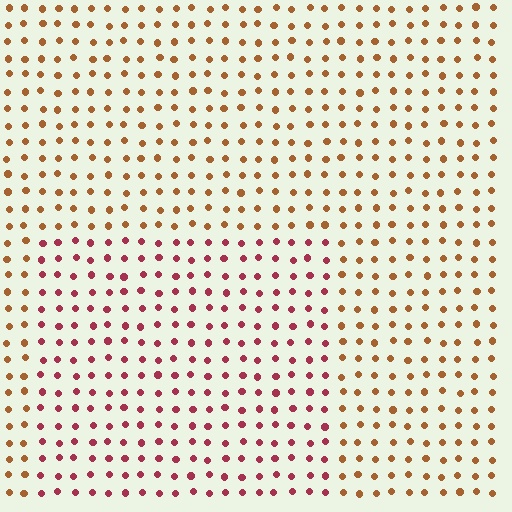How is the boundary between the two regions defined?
The boundary is defined purely by a slight shift in hue (about 42 degrees). Spacing, size, and orientation are identical on both sides.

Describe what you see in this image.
The image is filled with small brown elements in a uniform arrangement. A rectangle-shaped region is visible where the elements are tinted to a slightly different hue, forming a subtle color boundary.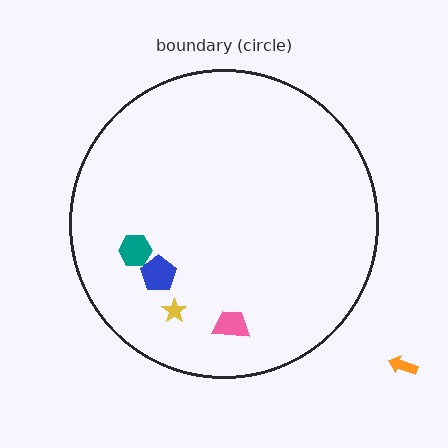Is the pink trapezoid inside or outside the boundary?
Inside.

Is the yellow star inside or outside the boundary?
Inside.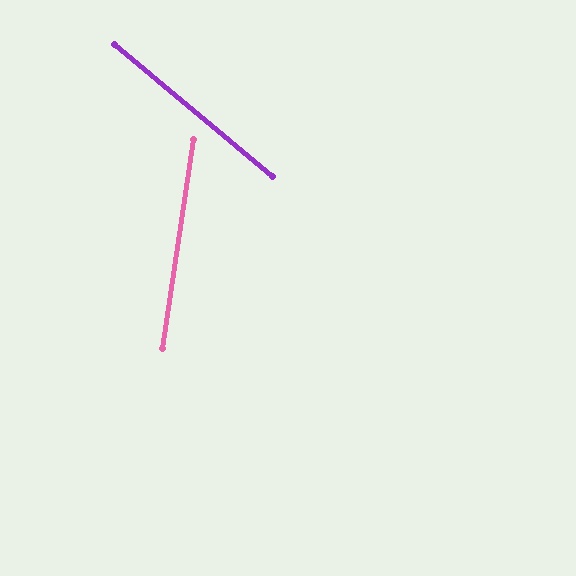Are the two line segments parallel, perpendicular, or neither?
Neither parallel nor perpendicular — they differ by about 59°.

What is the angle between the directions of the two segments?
Approximately 59 degrees.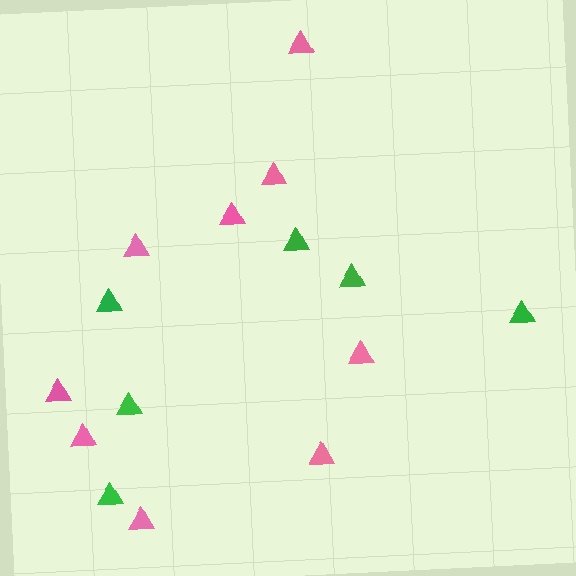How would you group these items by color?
There are 2 groups: one group of green triangles (6) and one group of pink triangles (9).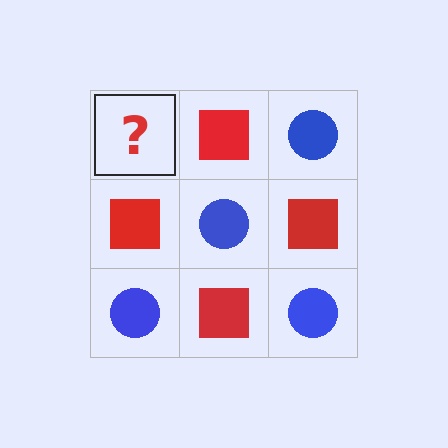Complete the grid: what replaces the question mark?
The question mark should be replaced with a blue circle.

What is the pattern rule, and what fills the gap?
The rule is that it alternates blue circle and red square in a checkerboard pattern. The gap should be filled with a blue circle.